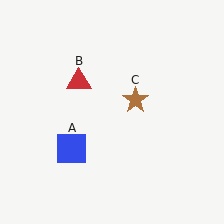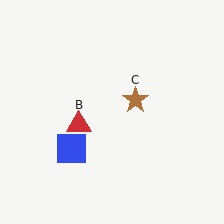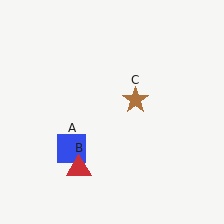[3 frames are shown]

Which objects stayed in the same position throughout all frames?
Blue square (object A) and brown star (object C) remained stationary.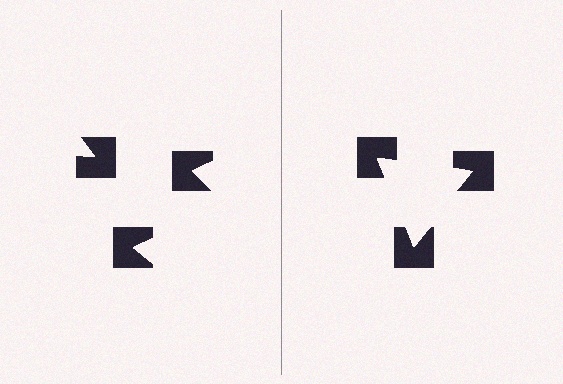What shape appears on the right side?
An illusory triangle.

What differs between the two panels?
The notched squares are positioned identically on both sides; only the wedge orientations differ. On the right they align to a triangle; on the left they are misaligned.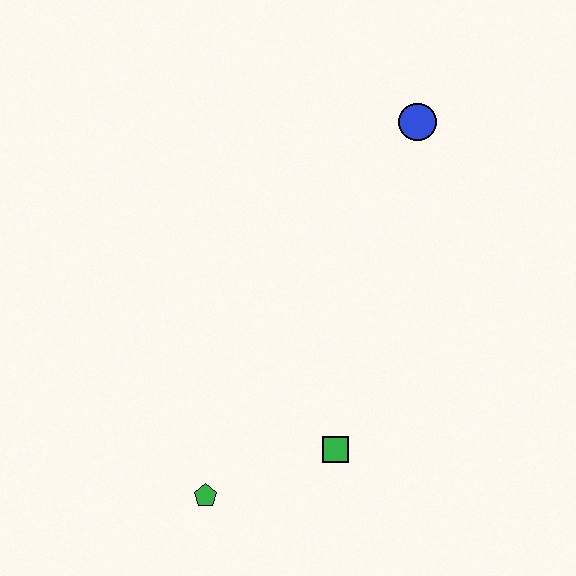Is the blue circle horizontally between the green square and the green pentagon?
No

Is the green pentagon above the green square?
No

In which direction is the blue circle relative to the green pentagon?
The blue circle is above the green pentagon.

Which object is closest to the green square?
The green pentagon is closest to the green square.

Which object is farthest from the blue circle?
The green pentagon is farthest from the blue circle.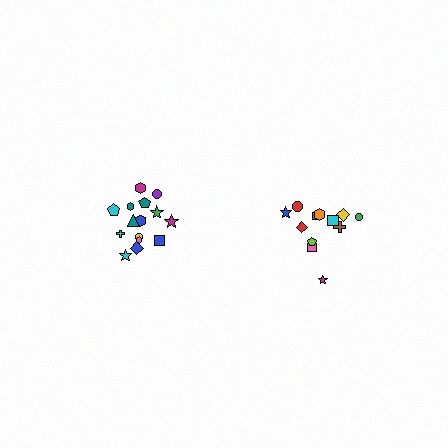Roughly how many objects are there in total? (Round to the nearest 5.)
Roughly 25 objects in total.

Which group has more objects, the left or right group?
The left group.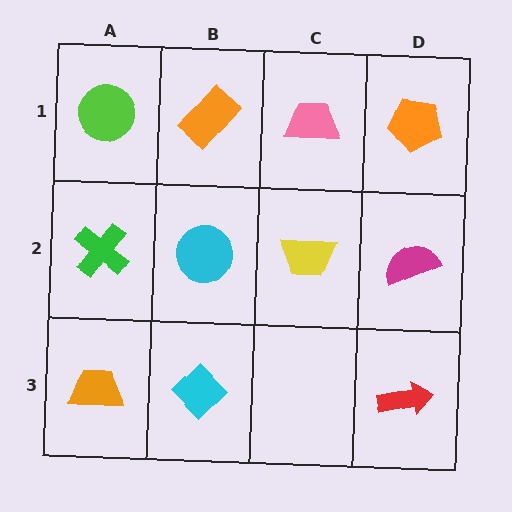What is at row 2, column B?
A cyan circle.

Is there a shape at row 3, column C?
No, that cell is empty.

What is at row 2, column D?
A magenta semicircle.